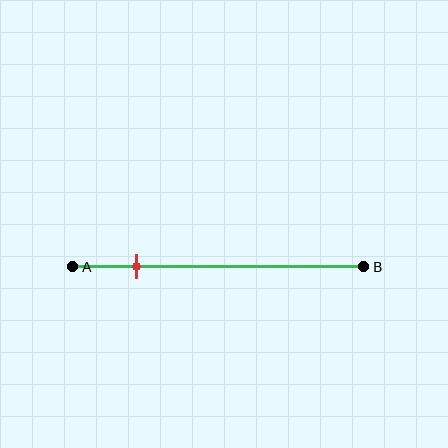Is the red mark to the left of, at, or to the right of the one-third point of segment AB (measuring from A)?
The red mark is to the left of the one-third point of segment AB.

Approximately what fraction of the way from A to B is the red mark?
The red mark is approximately 20% of the way from A to B.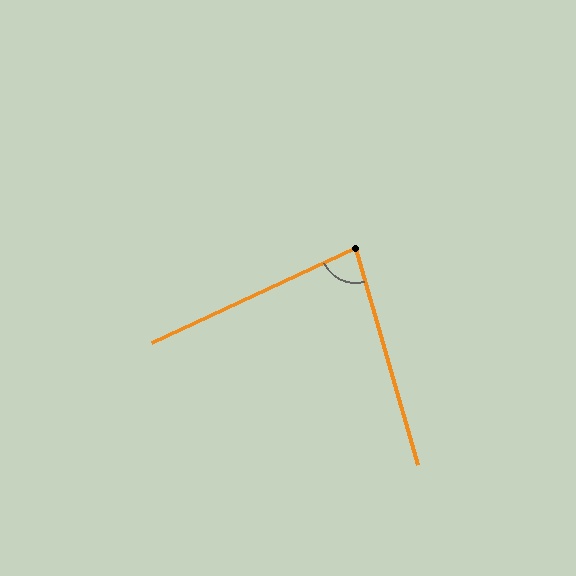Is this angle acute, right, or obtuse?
It is acute.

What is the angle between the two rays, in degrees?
Approximately 81 degrees.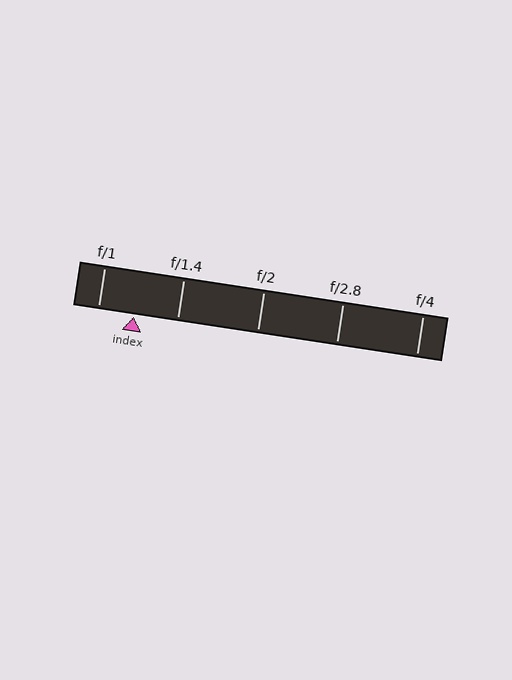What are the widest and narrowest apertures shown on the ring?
The widest aperture shown is f/1 and the narrowest is f/4.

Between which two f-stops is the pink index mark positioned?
The index mark is between f/1 and f/1.4.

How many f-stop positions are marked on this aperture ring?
There are 5 f-stop positions marked.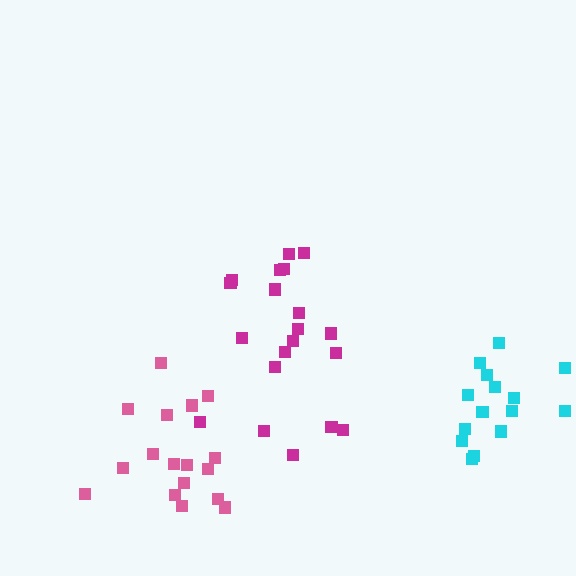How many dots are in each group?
Group 1: 20 dots, Group 2: 15 dots, Group 3: 17 dots (52 total).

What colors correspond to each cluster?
The clusters are colored: magenta, cyan, pink.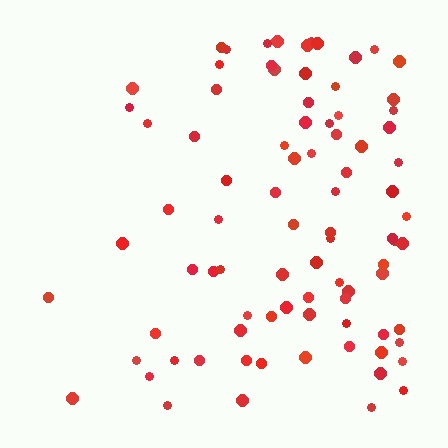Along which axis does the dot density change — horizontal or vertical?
Horizontal.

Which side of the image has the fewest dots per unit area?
The left.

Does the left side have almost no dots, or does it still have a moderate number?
Still a moderate number, just noticeably fewer than the right.